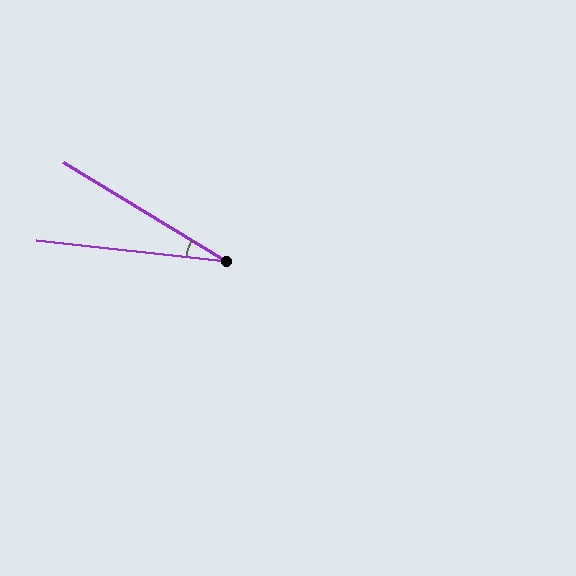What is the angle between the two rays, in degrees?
Approximately 25 degrees.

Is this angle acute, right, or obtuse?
It is acute.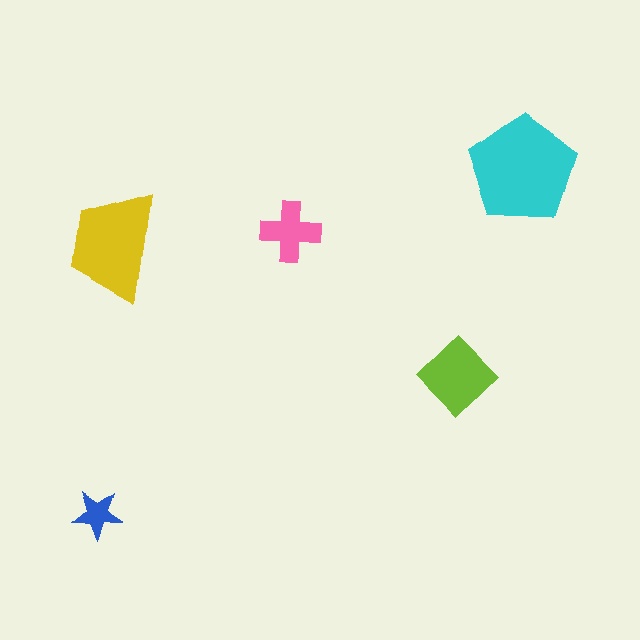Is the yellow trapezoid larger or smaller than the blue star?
Larger.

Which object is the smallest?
The blue star.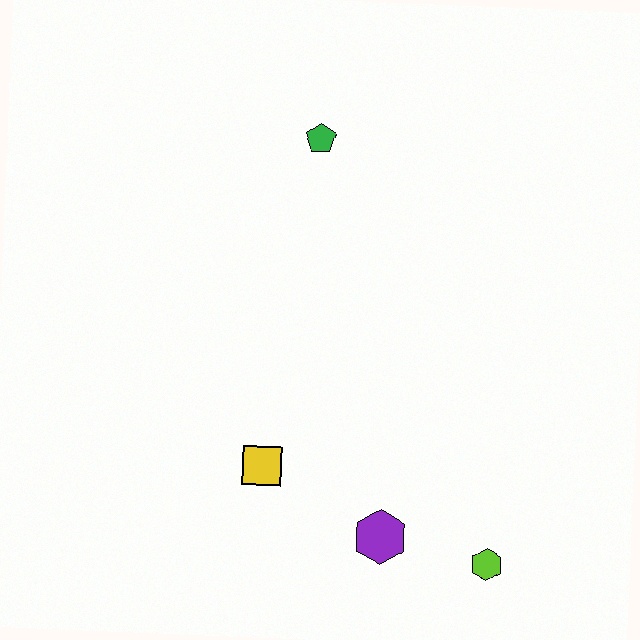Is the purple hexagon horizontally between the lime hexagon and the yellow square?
Yes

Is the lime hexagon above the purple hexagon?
No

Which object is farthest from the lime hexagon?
The green pentagon is farthest from the lime hexagon.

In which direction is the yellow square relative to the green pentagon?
The yellow square is below the green pentagon.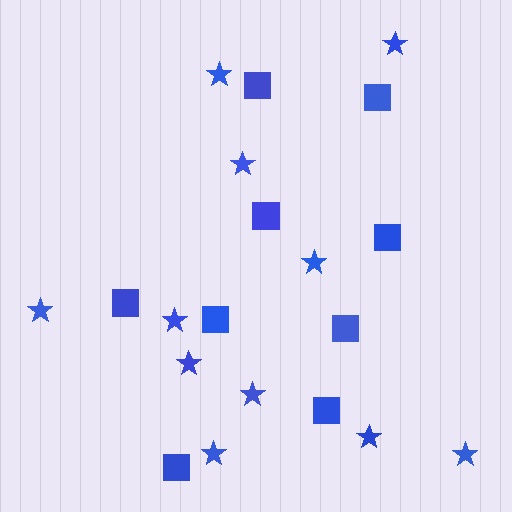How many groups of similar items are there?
There are 2 groups: one group of stars (11) and one group of squares (9).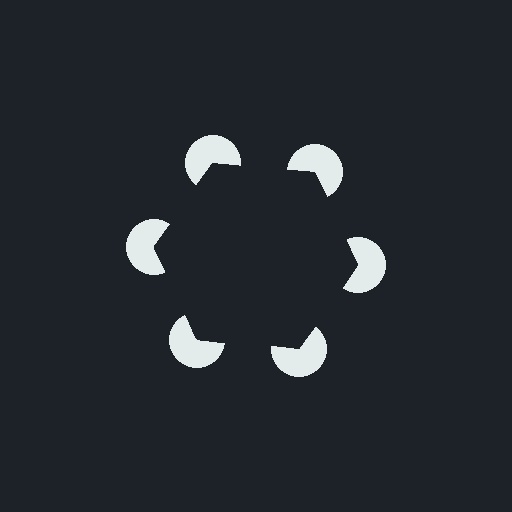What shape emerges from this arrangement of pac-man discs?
An illusory hexagon — its edges are inferred from the aligned wedge cuts in the pac-man discs, not physically drawn.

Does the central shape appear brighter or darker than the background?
It typically appears slightly darker than the background, even though no actual brightness change is drawn.